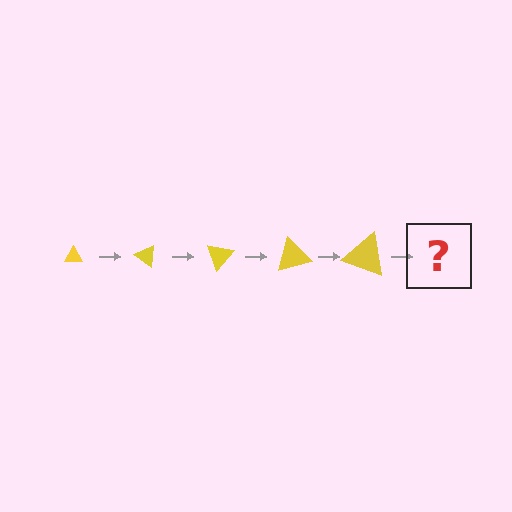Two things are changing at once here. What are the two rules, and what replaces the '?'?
The two rules are that the triangle grows larger each step and it rotates 35 degrees each step. The '?' should be a triangle, larger than the previous one and rotated 175 degrees from the start.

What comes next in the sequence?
The next element should be a triangle, larger than the previous one and rotated 175 degrees from the start.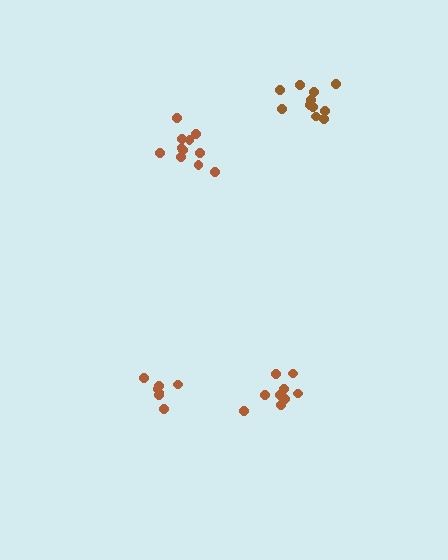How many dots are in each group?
Group 1: 9 dots, Group 2: 11 dots, Group 3: 7 dots, Group 4: 11 dots (38 total).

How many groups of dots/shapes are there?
There are 4 groups.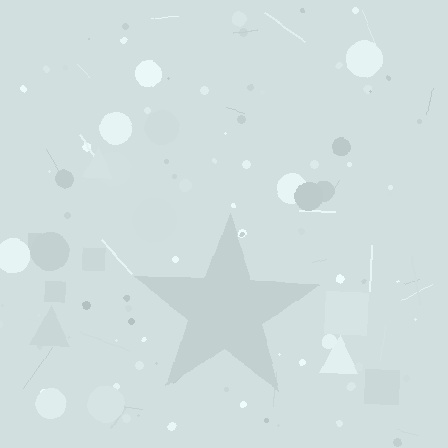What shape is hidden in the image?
A star is hidden in the image.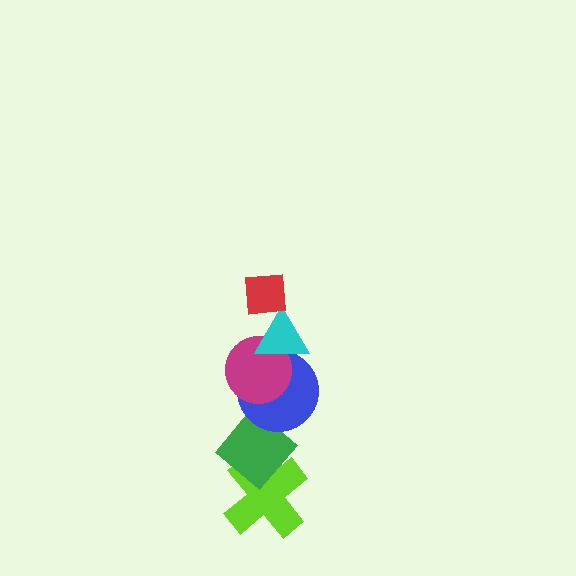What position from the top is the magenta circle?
The magenta circle is 3rd from the top.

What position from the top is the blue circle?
The blue circle is 4th from the top.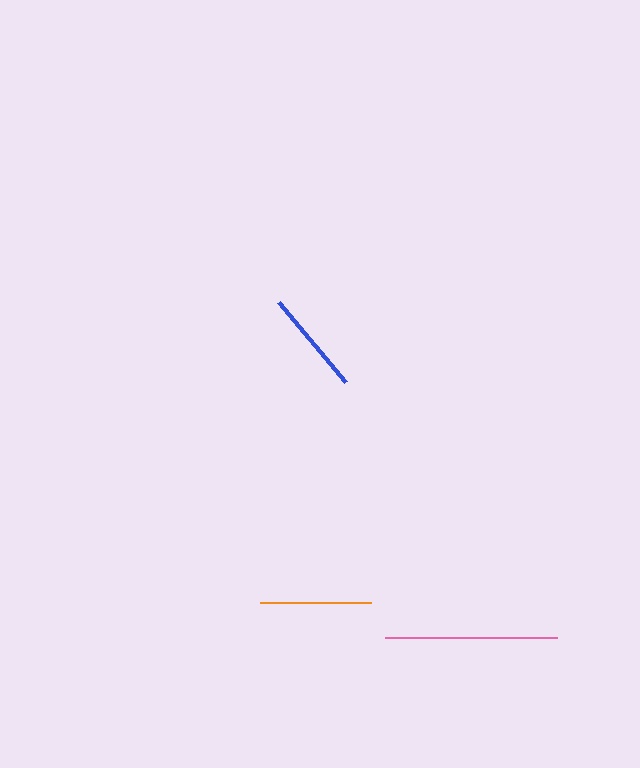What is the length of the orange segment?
The orange segment is approximately 111 pixels long.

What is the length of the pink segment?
The pink segment is approximately 172 pixels long.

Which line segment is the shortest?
The blue line is the shortest at approximately 105 pixels.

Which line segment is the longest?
The pink line is the longest at approximately 172 pixels.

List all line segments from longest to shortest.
From longest to shortest: pink, orange, blue.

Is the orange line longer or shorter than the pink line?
The pink line is longer than the orange line.